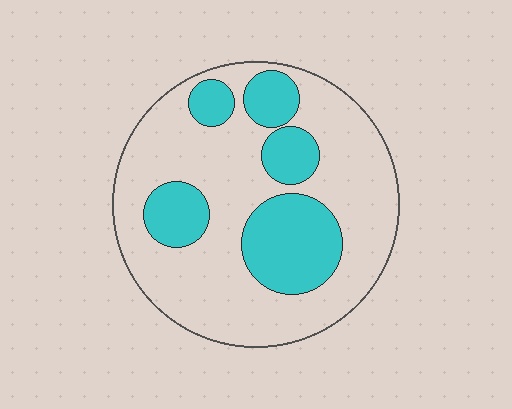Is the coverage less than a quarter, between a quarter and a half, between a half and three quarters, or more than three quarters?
Between a quarter and a half.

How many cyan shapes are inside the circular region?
5.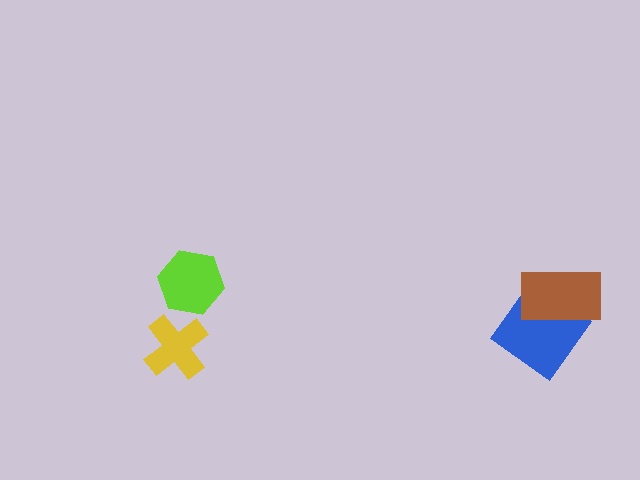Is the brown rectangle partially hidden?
No, no other shape covers it.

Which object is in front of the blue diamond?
The brown rectangle is in front of the blue diamond.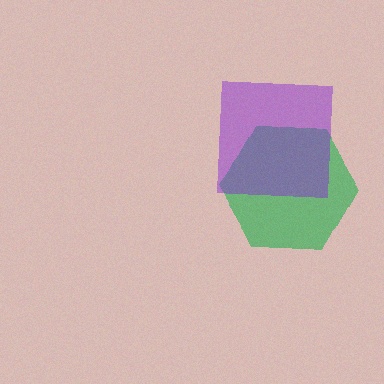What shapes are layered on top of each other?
The layered shapes are: a green hexagon, a purple square.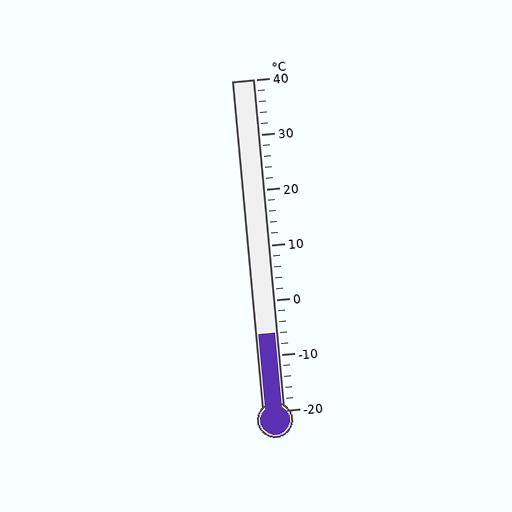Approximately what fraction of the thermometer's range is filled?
The thermometer is filled to approximately 25% of its range.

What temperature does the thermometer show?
The thermometer shows approximately -6°C.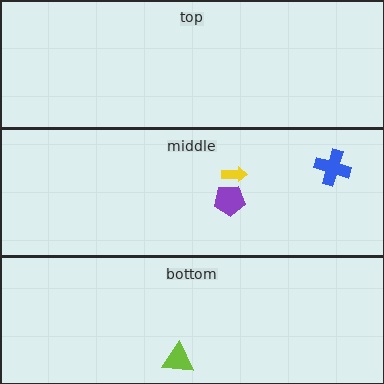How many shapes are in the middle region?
3.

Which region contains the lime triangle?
The bottom region.